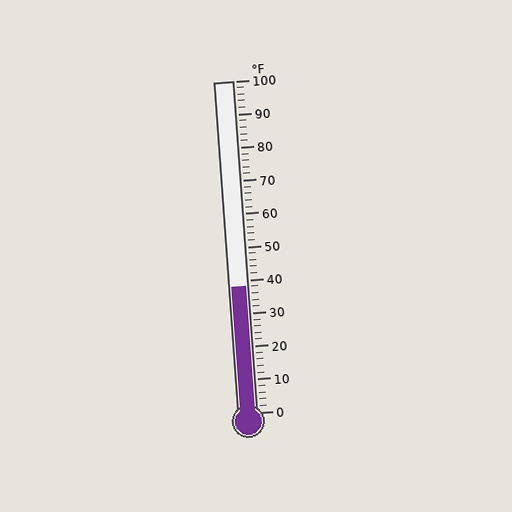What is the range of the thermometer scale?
The thermometer scale ranges from 0°F to 100°F.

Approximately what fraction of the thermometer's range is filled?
The thermometer is filled to approximately 40% of its range.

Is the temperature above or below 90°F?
The temperature is below 90°F.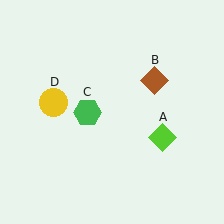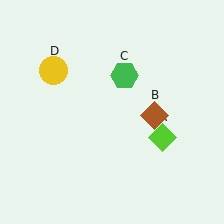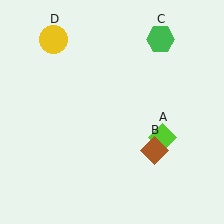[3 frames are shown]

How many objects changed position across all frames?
3 objects changed position: brown diamond (object B), green hexagon (object C), yellow circle (object D).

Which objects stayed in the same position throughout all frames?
Lime diamond (object A) remained stationary.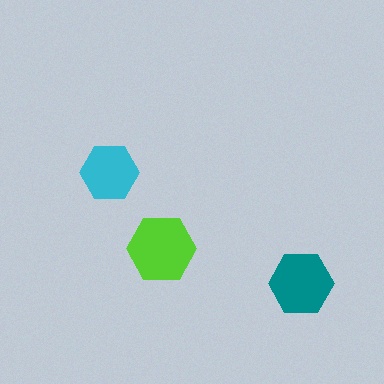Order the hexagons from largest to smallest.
the lime one, the teal one, the cyan one.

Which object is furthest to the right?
The teal hexagon is rightmost.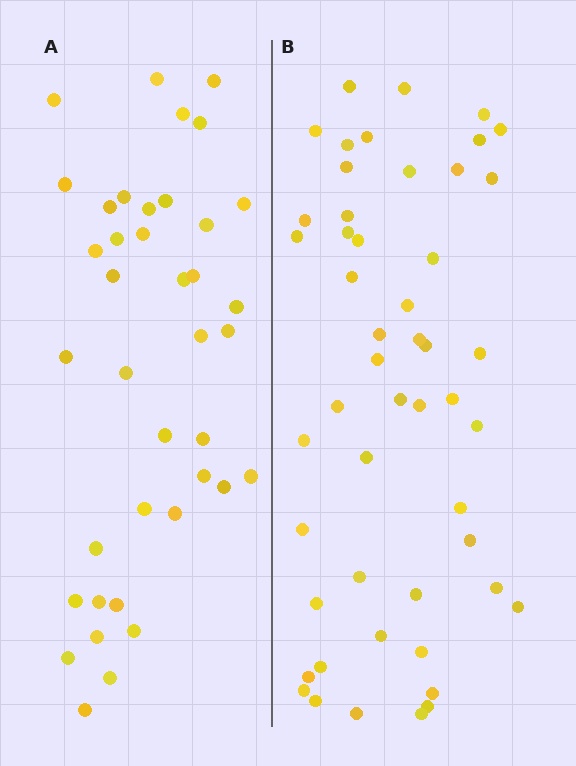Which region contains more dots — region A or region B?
Region B (the right region) has more dots.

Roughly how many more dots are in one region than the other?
Region B has roughly 12 or so more dots than region A.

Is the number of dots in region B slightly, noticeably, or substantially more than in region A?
Region B has noticeably more, but not dramatically so. The ratio is roughly 1.3 to 1.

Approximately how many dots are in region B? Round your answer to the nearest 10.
About 50 dots.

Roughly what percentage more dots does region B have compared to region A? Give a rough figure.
About 30% more.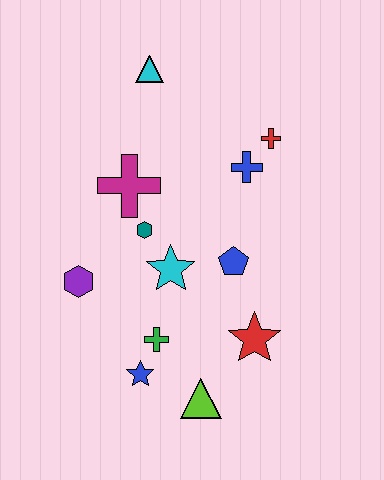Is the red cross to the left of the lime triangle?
No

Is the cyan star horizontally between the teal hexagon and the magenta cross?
No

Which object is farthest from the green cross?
The cyan triangle is farthest from the green cross.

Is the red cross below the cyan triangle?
Yes